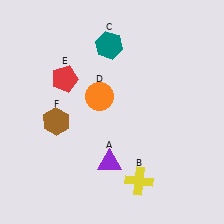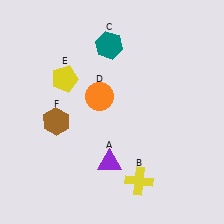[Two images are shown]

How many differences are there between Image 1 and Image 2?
There is 1 difference between the two images.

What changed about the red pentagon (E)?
In Image 1, E is red. In Image 2, it changed to yellow.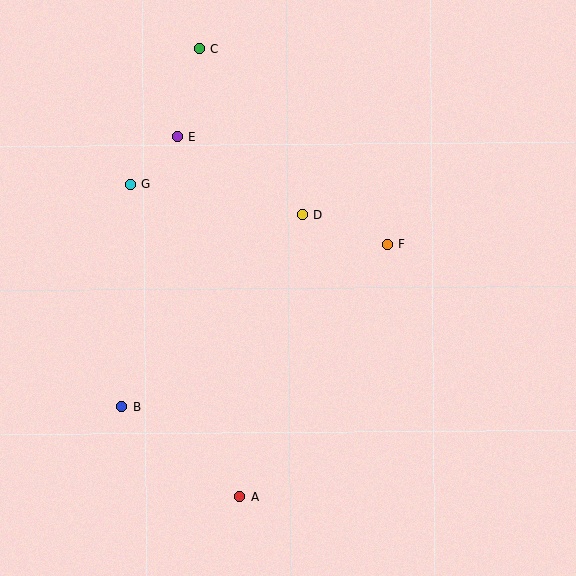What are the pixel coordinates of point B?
Point B is at (121, 407).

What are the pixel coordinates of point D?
Point D is at (302, 215).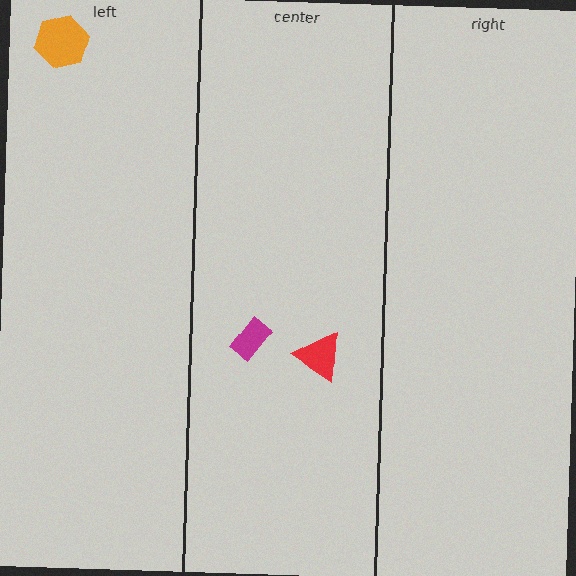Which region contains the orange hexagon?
The left region.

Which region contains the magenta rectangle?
The center region.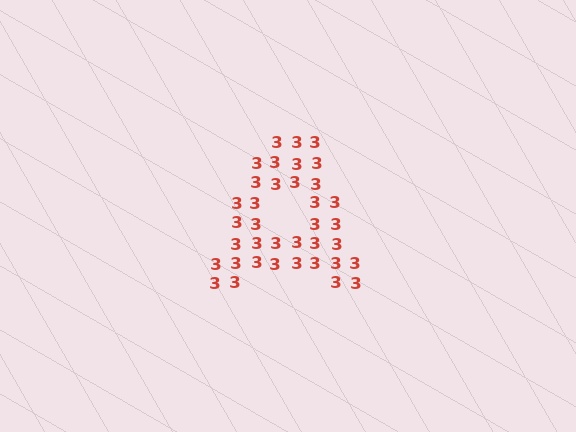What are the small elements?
The small elements are digit 3's.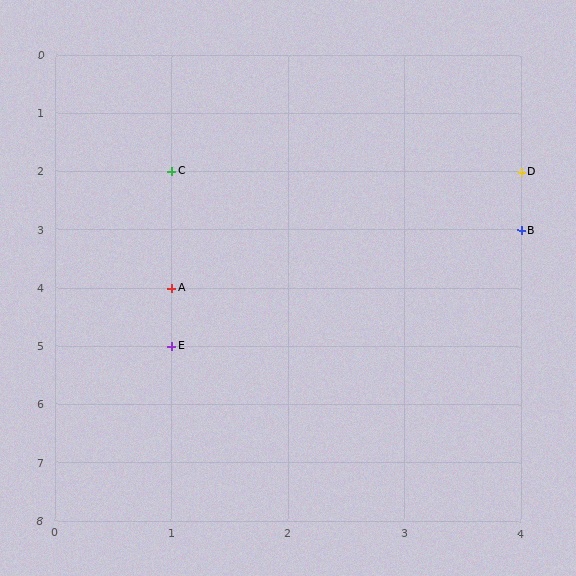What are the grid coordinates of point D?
Point D is at grid coordinates (4, 2).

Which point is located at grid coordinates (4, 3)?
Point B is at (4, 3).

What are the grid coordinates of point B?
Point B is at grid coordinates (4, 3).